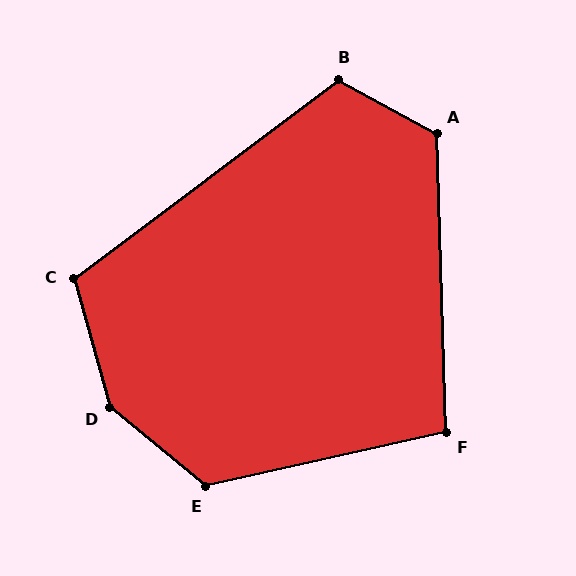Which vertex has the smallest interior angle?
F, at approximately 101 degrees.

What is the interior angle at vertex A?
Approximately 121 degrees (obtuse).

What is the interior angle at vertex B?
Approximately 114 degrees (obtuse).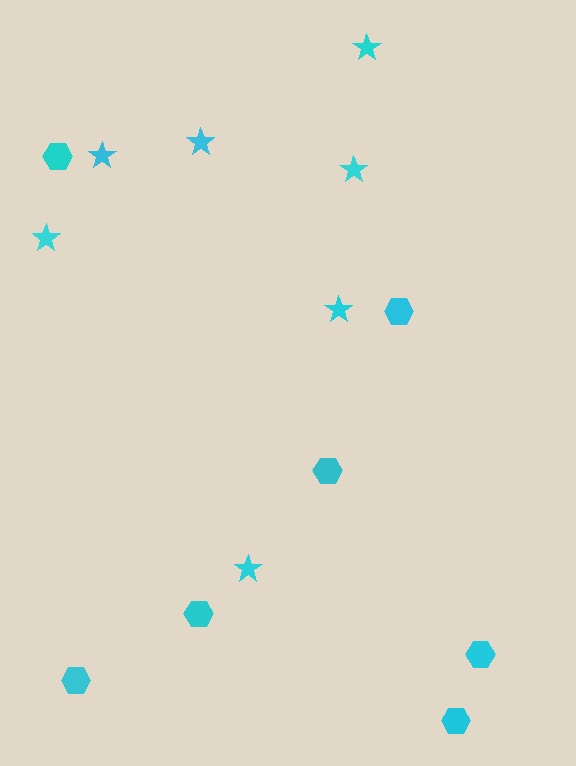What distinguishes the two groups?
There are 2 groups: one group of hexagons (7) and one group of stars (7).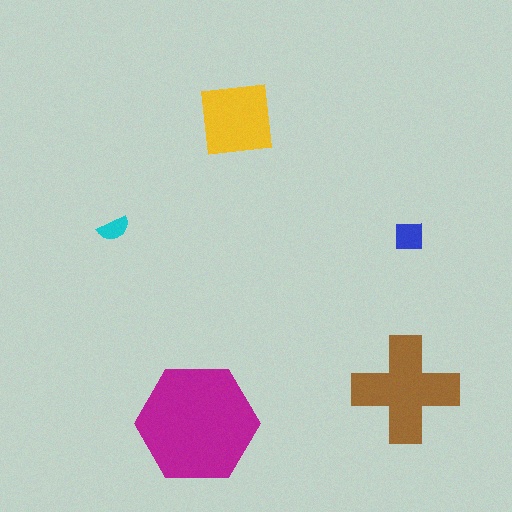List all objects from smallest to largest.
The cyan semicircle, the blue square, the yellow square, the brown cross, the magenta hexagon.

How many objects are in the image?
There are 5 objects in the image.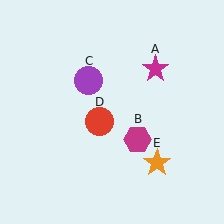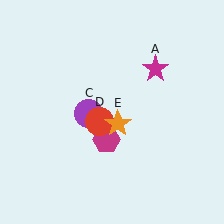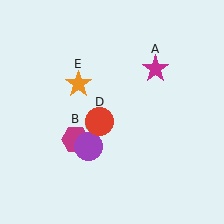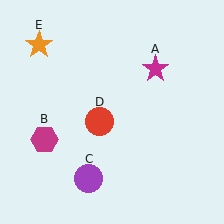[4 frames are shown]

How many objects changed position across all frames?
3 objects changed position: magenta hexagon (object B), purple circle (object C), orange star (object E).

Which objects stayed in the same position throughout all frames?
Magenta star (object A) and red circle (object D) remained stationary.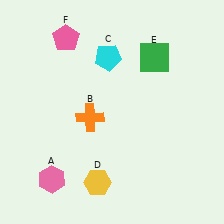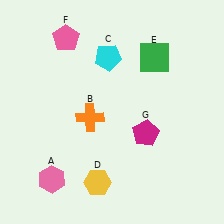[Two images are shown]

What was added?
A magenta pentagon (G) was added in Image 2.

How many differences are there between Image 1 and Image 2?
There is 1 difference between the two images.